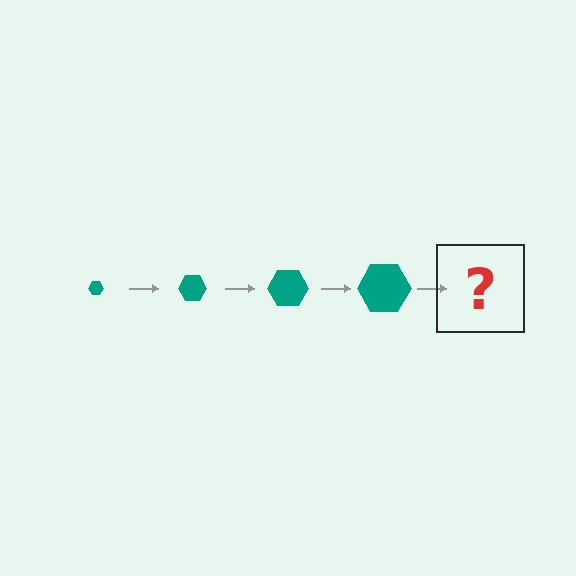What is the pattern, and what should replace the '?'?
The pattern is that the hexagon gets progressively larger each step. The '?' should be a teal hexagon, larger than the previous one.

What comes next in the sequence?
The next element should be a teal hexagon, larger than the previous one.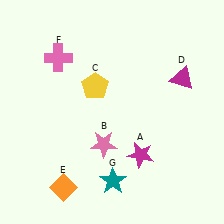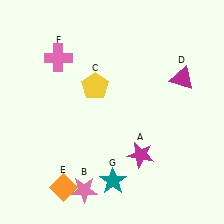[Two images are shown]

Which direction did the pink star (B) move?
The pink star (B) moved down.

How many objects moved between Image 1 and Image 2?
1 object moved between the two images.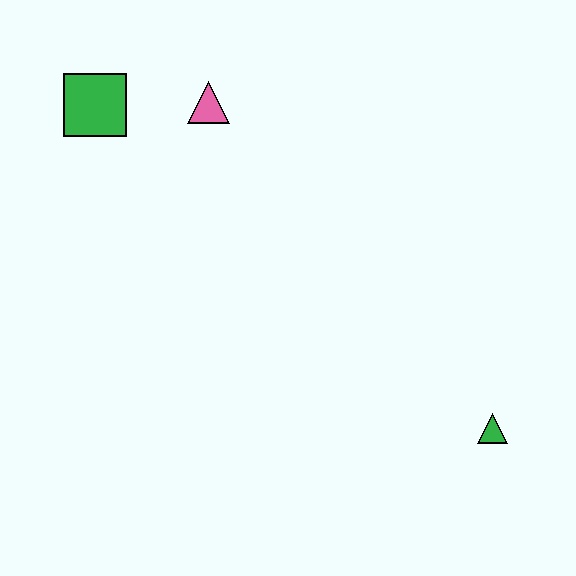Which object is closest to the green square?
The pink triangle is closest to the green square.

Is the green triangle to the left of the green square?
No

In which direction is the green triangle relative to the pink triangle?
The green triangle is below the pink triangle.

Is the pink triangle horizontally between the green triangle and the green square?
Yes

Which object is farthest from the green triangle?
The green square is farthest from the green triangle.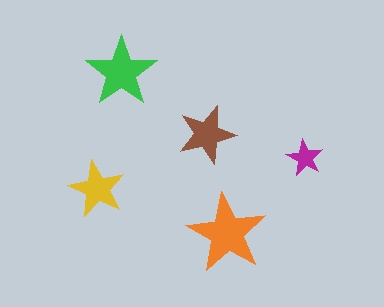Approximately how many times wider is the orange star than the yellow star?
About 1.5 times wider.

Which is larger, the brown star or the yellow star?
The brown one.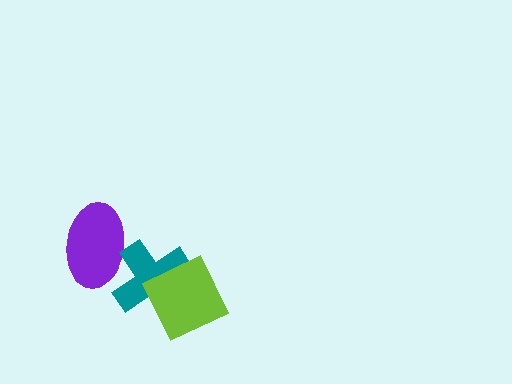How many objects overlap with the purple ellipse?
1 object overlaps with the purple ellipse.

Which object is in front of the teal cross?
The lime square is in front of the teal cross.